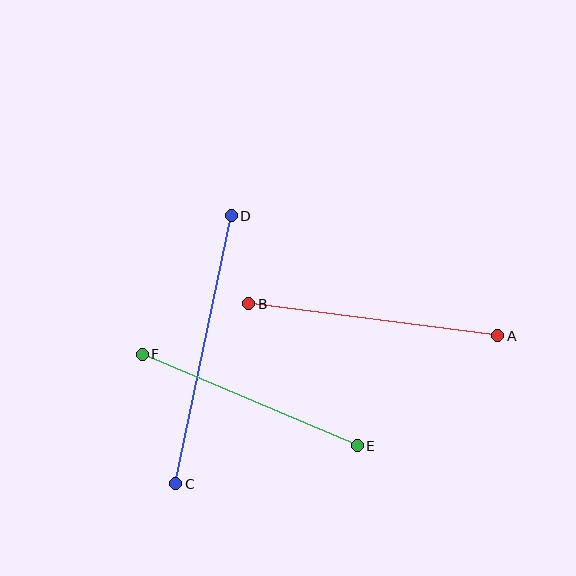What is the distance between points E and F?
The distance is approximately 234 pixels.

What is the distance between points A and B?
The distance is approximately 251 pixels.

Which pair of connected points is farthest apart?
Points C and D are farthest apart.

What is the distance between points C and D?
The distance is approximately 273 pixels.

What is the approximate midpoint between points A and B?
The midpoint is at approximately (373, 320) pixels.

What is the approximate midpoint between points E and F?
The midpoint is at approximately (250, 400) pixels.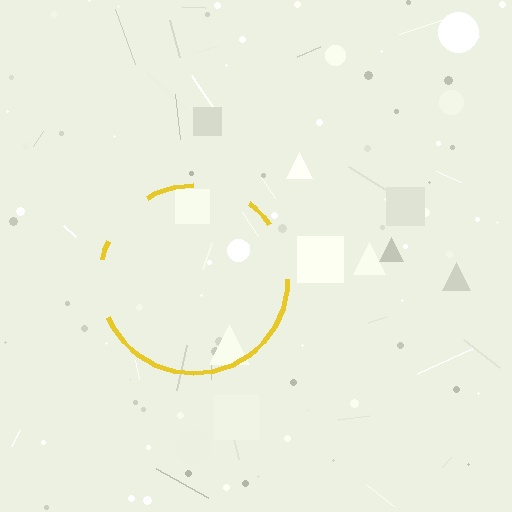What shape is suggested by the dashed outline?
The dashed outline suggests a circle.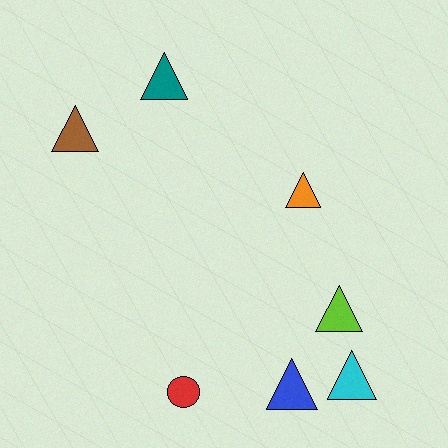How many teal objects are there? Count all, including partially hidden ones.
There is 1 teal object.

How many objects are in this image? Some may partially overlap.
There are 7 objects.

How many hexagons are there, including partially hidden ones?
There are no hexagons.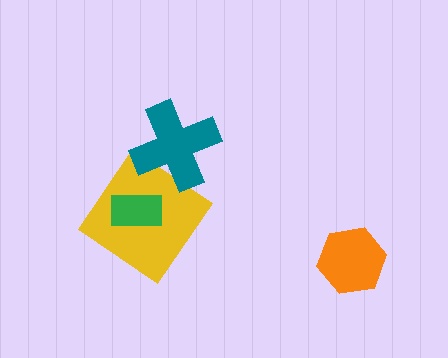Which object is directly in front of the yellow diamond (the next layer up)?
The green rectangle is directly in front of the yellow diamond.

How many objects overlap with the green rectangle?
1 object overlaps with the green rectangle.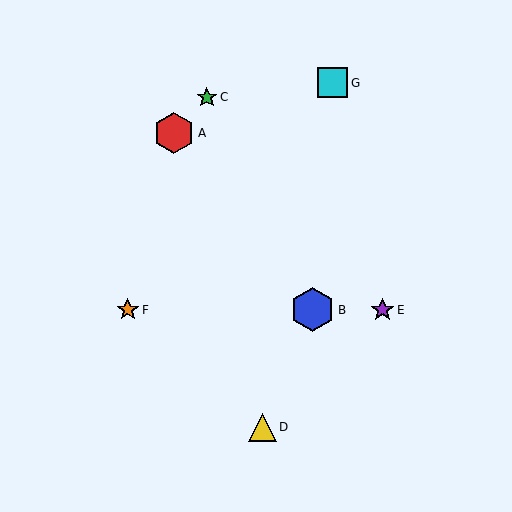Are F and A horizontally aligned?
No, F is at y≈310 and A is at y≈133.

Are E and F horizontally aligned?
Yes, both are at y≈310.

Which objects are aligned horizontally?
Objects B, E, F are aligned horizontally.